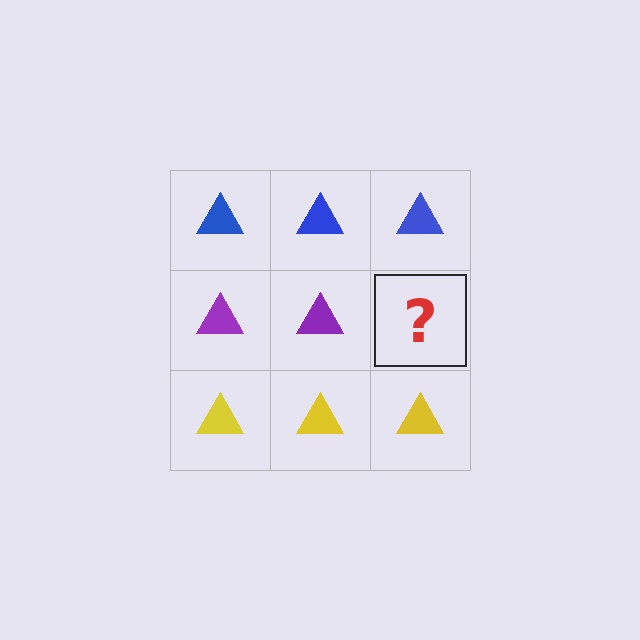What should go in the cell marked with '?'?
The missing cell should contain a purple triangle.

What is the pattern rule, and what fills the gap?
The rule is that each row has a consistent color. The gap should be filled with a purple triangle.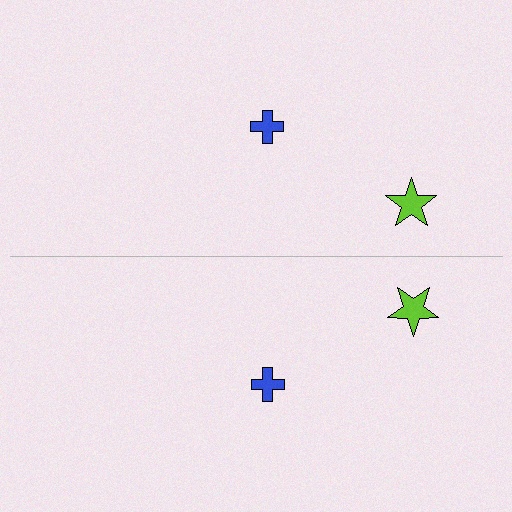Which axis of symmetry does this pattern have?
The pattern has a horizontal axis of symmetry running through the center of the image.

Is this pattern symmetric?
Yes, this pattern has bilateral (reflection) symmetry.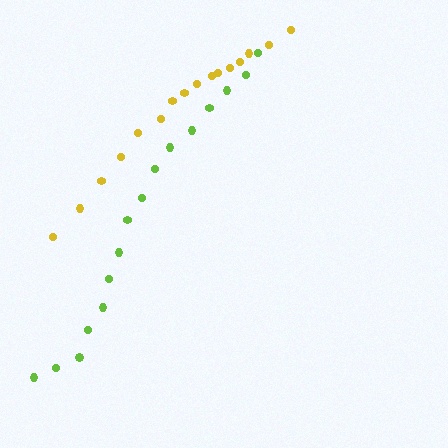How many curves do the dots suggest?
There are 2 distinct paths.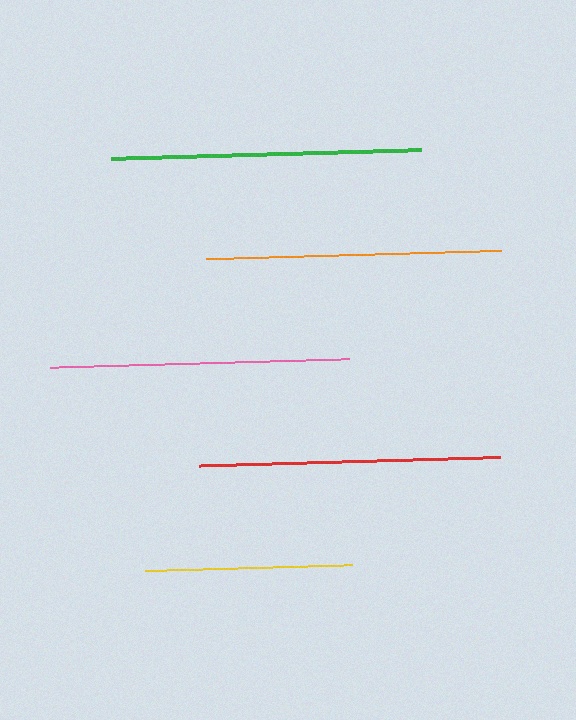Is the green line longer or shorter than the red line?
The green line is longer than the red line.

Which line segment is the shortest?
The yellow line is the shortest at approximately 207 pixels.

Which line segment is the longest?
The green line is the longest at approximately 310 pixels.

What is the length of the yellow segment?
The yellow segment is approximately 207 pixels long.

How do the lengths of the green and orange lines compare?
The green and orange lines are approximately the same length.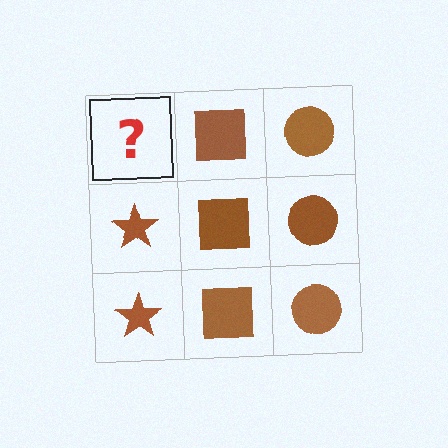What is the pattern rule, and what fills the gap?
The rule is that each column has a consistent shape. The gap should be filled with a brown star.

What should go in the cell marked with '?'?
The missing cell should contain a brown star.